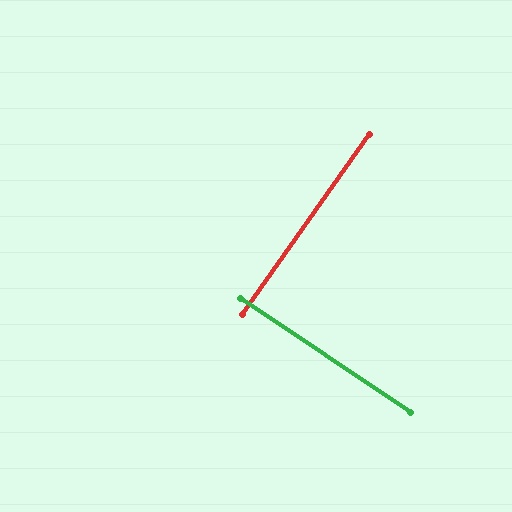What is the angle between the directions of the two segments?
Approximately 89 degrees.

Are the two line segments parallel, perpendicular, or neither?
Perpendicular — they meet at approximately 89°.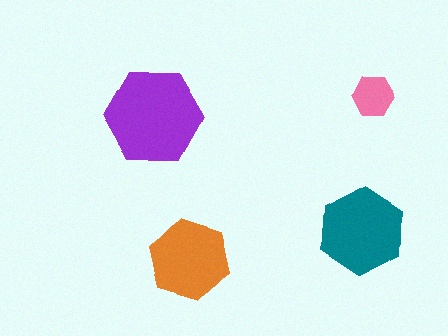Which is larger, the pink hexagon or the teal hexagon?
The teal one.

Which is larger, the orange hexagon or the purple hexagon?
The purple one.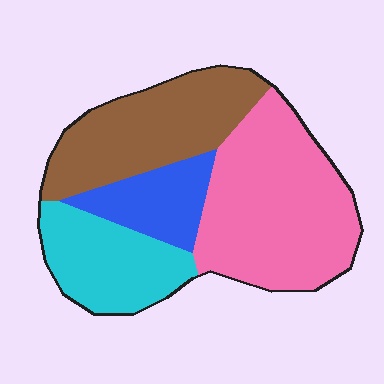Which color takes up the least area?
Blue, at roughly 15%.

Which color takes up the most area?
Pink, at roughly 40%.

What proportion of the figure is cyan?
Cyan takes up about one fifth (1/5) of the figure.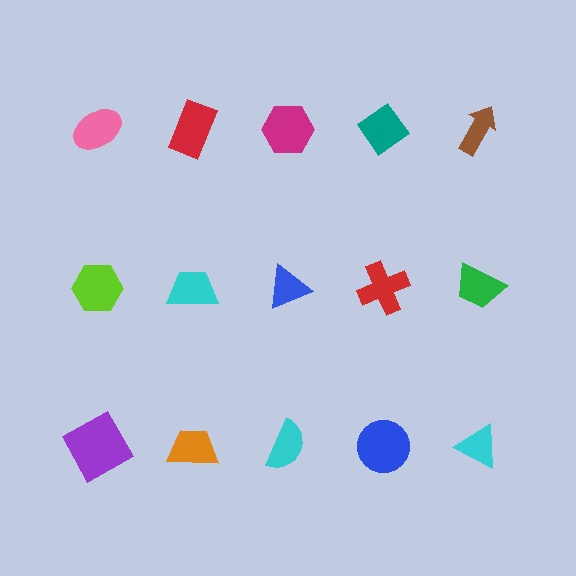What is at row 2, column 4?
A red cross.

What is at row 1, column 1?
A pink ellipse.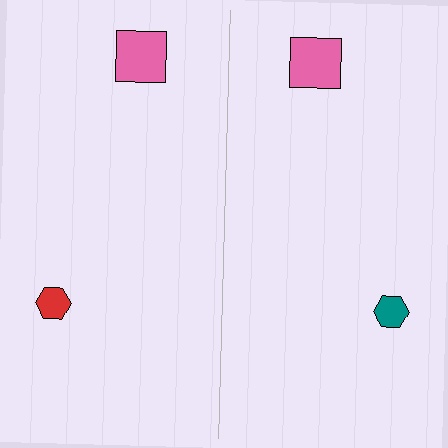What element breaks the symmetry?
The teal hexagon on the right side breaks the symmetry — its mirror counterpart is red.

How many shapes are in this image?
There are 4 shapes in this image.